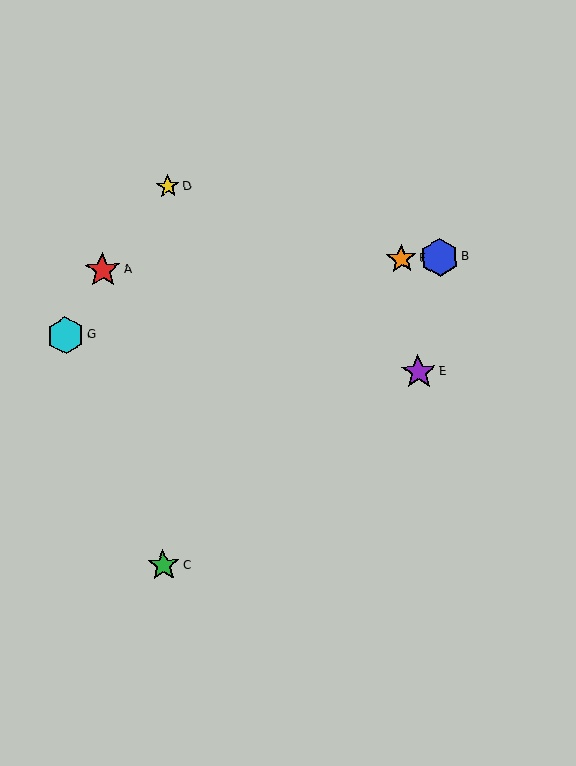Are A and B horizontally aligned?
Yes, both are at y≈270.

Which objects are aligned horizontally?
Objects A, B, F are aligned horizontally.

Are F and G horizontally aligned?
No, F is at y≈259 and G is at y≈335.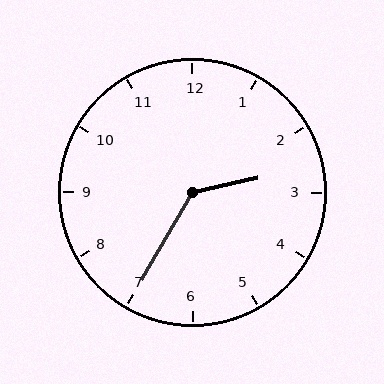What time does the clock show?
2:35.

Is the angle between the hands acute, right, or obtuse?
It is obtuse.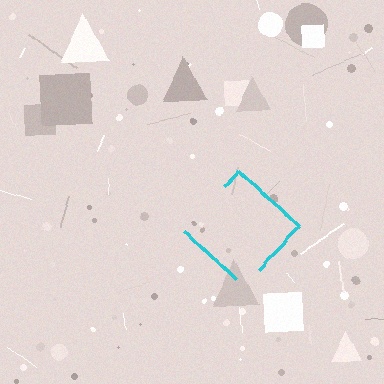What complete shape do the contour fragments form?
The contour fragments form a diamond.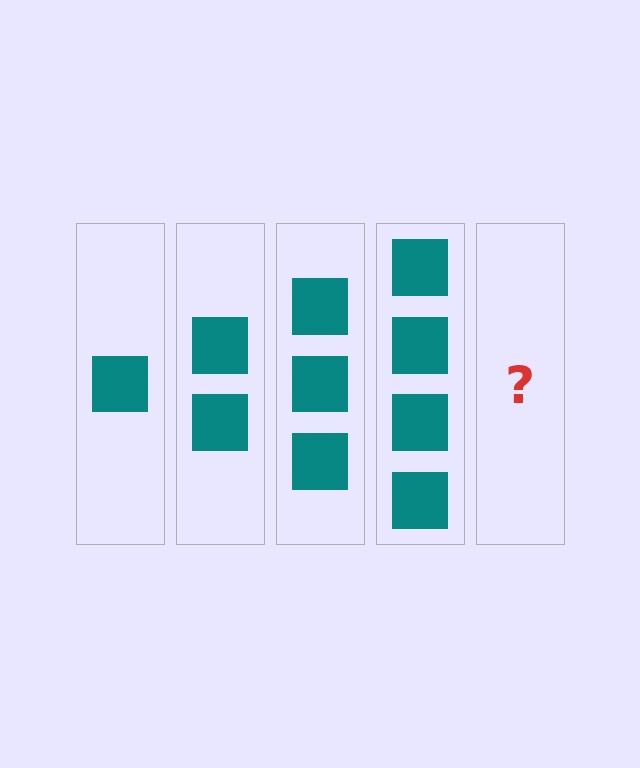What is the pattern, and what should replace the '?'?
The pattern is that each step adds one more square. The '?' should be 5 squares.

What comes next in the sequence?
The next element should be 5 squares.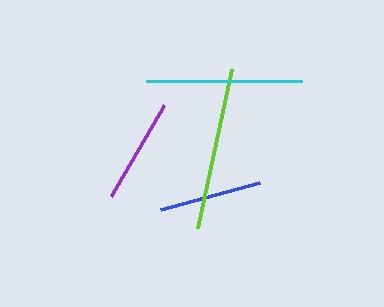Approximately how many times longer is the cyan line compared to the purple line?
The cyan line is approximately 1.5 times the length of the purple line.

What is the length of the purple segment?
The purple segment is approximately 106 pixels long.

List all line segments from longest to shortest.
From longest to shortest: lime, cyan, purple, blue.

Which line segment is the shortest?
The blue line is the shortest at approximately 103 pixels.